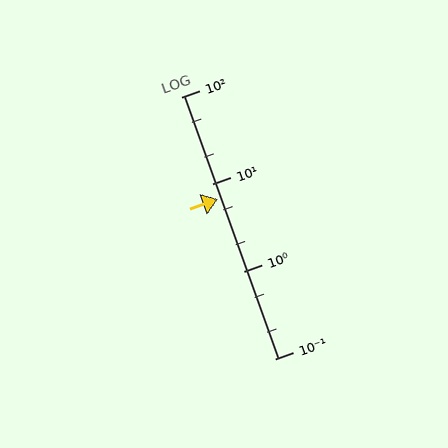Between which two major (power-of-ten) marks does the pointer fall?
The pointer is between 1 and 10.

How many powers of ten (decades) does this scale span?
The scale spans 3 decades, from 0.1 to 100.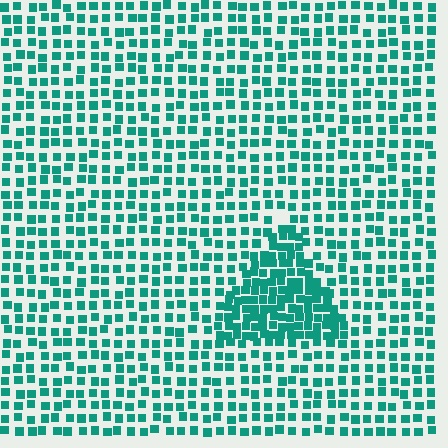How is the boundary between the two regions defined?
The boundary is defined by a change in element density (approximately 1.9x ratio). All elements are the same color, size, and shape.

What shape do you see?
I see a triangle.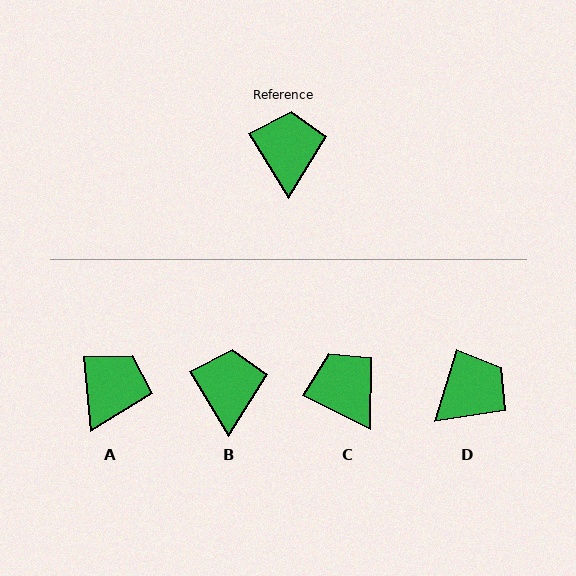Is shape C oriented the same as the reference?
No, it is off by about 32 degrees.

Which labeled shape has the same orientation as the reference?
B.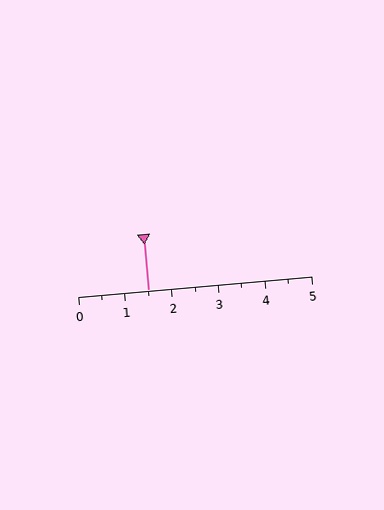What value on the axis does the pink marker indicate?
The marker indicates approximately 1.5.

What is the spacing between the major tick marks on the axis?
The major ticks are spaced 1 apart.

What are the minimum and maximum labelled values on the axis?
The axis runs from 0 to 5.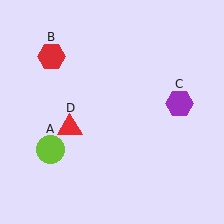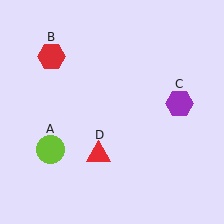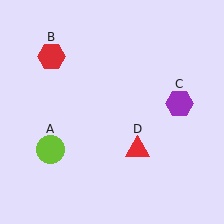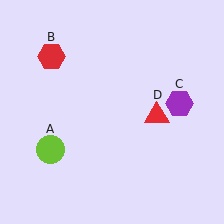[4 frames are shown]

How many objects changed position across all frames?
1 object changed position: red triangle (object D).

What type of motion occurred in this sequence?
The red triangle (object D) rotated counterclockwise around the center of the scene.